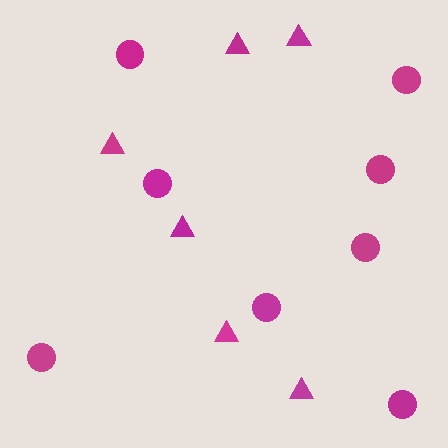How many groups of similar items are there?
There are 2 groups: one group of triangles (6) and one group of circles (8).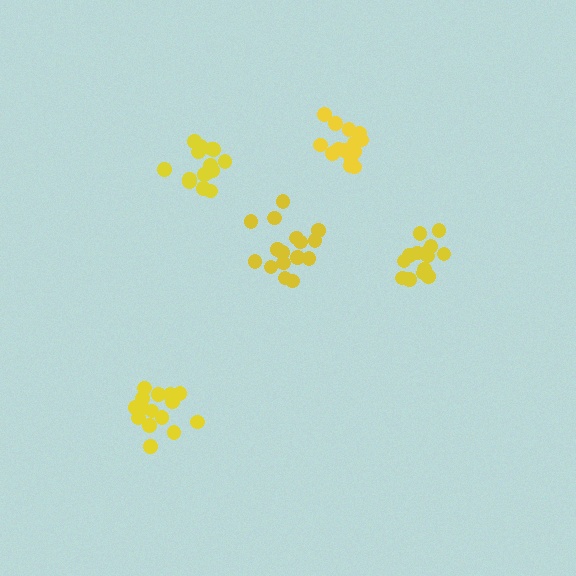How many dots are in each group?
Group 1: 15 dots, Group 2: 16 dots, Group 3: 15 dots, Group 4: 16 dots, Group 5: 15 dots (77 total).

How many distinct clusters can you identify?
There are 5 distinct clusters.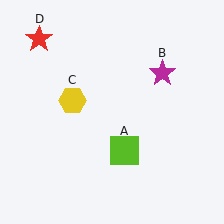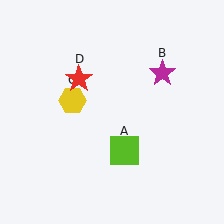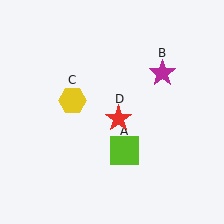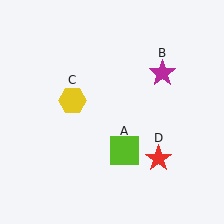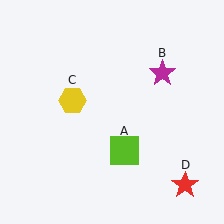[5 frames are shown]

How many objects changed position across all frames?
1 object changed position: red star (object D).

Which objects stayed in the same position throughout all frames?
Lime square (object A) and magenta star (object B) and yellow hexagon (object C) remained stationary.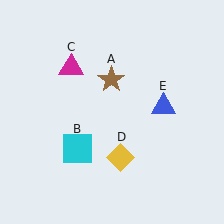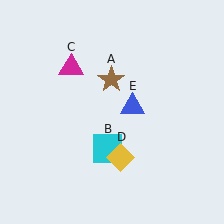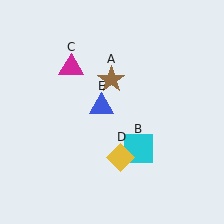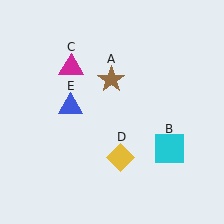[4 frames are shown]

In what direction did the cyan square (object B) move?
The cyan square (object B) moved right.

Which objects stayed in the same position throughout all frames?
Brown star (object A) and magenta triangle (object C) and yellow diamond (object D) remained stationary.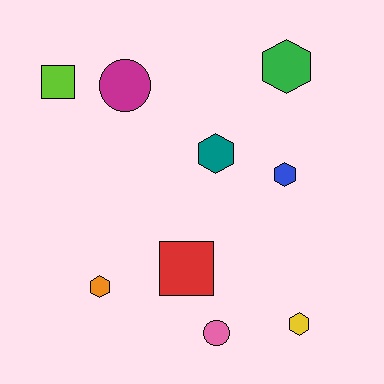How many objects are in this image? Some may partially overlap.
There are 9 objects.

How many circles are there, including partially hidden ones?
There are 2 circles.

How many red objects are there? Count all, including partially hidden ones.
There is 1 red object.